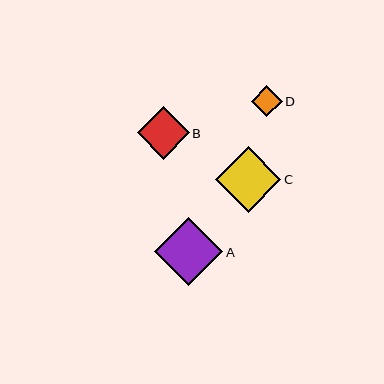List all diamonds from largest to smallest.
From largest to smallest: A, C, B, D.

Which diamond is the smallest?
Diamond D is the smallest with a size of approximately 31 pixels.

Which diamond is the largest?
Diamond A is the largest with a size of approximately 68 pixels.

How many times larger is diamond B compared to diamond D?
Diamond B is approximately 1.7 times the size of diamond D.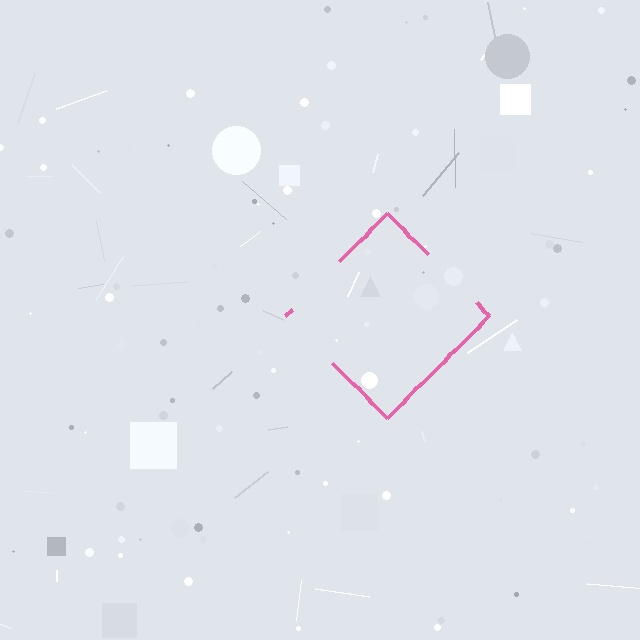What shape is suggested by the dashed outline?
The dashed outline suggests a diamond.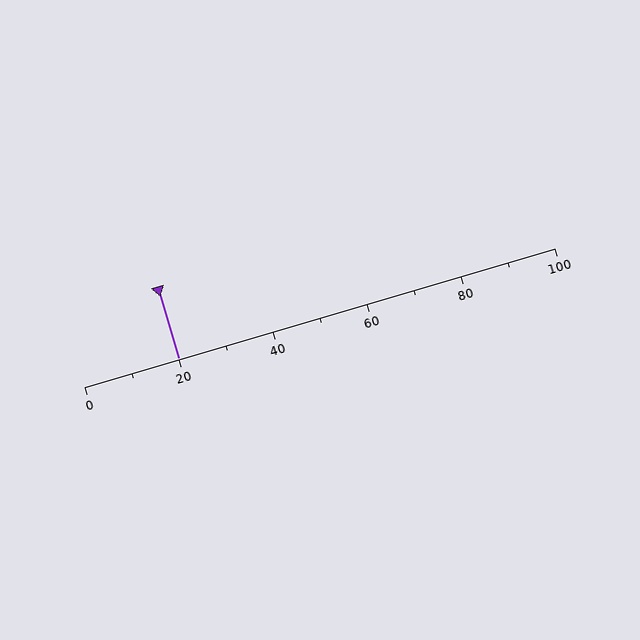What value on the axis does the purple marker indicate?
The marker indicates approximately 20.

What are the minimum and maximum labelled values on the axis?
The axis runs from 0 to 100.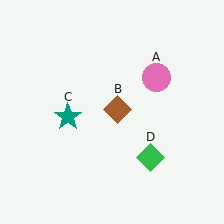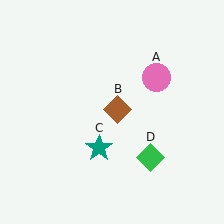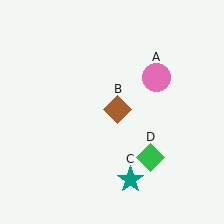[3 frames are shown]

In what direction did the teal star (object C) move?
The teal star (object C) moved down and to the right.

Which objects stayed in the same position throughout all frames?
Pink circle (object A) and brown diamond (object B) and green diamond (object D) remained stationary.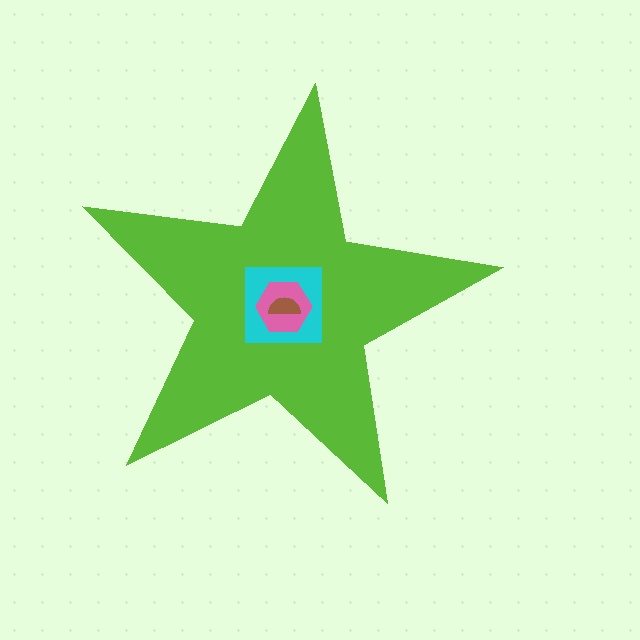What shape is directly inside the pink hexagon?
The brown semicircle.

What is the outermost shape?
The lime star.